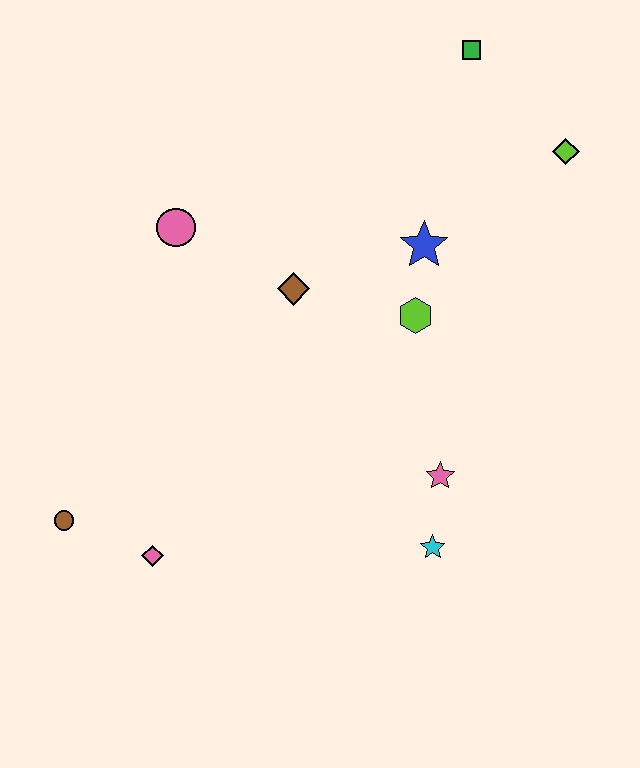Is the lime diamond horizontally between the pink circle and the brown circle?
No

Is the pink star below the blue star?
Yes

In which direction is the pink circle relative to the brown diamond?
The pink circle is to the left of the brown diamond.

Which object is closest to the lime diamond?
The green square is closest to the lime diamond.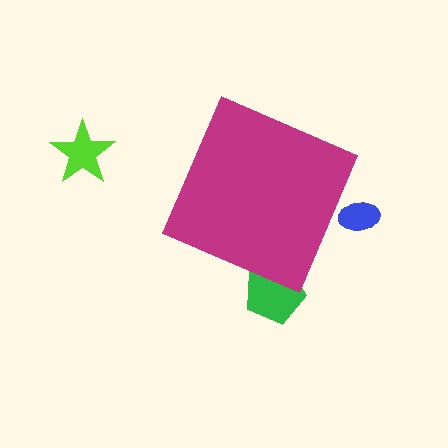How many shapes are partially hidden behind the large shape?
2 shapes are partially hidden.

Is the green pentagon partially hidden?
Yes, the green pentagon is partially hidden behind the magenta diamond.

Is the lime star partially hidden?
No, the lime star is fully visible.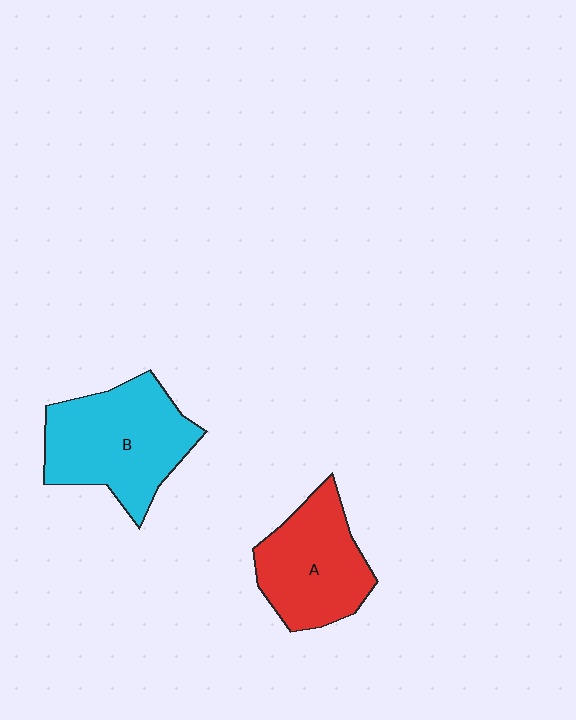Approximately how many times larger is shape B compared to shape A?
Approximately 1.2 times.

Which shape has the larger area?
Shape B (cyan).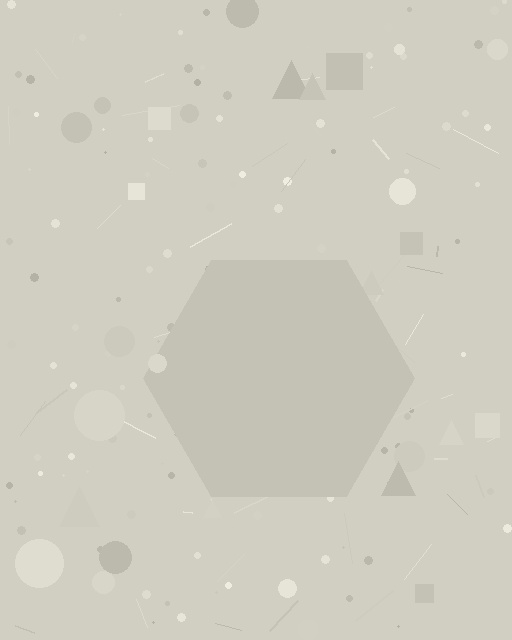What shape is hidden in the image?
A hexagon is hidden in the image.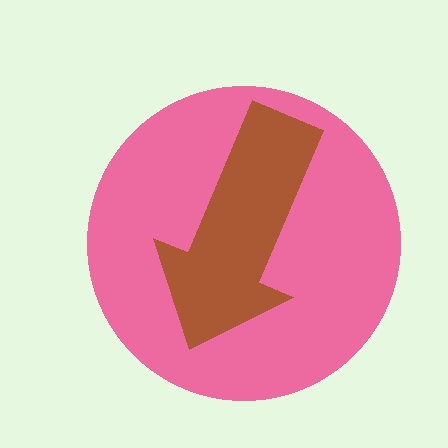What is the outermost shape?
The pink circle.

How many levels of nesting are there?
2.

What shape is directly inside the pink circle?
The brown arrow.